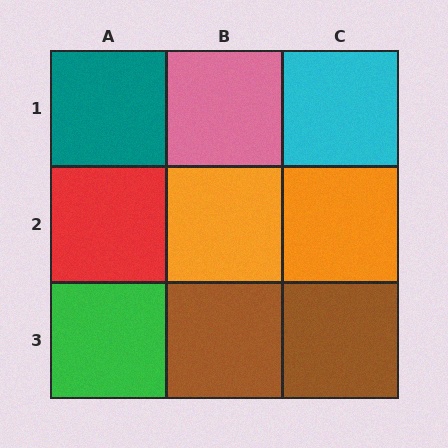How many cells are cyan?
1 cell is cyan.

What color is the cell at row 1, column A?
Teal.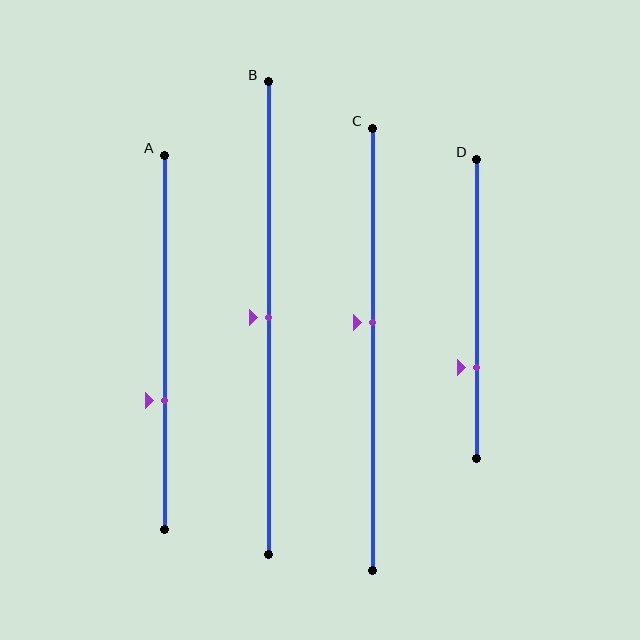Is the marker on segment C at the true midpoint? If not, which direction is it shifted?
No, the marker on segment C is shifted upward by about 6% of the segment length.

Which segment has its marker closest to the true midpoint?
Segment B has its marker closest to the true midpoint.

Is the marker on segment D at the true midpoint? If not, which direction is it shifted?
No, the marker on segment D is shifted downward by about 20% of the segment length.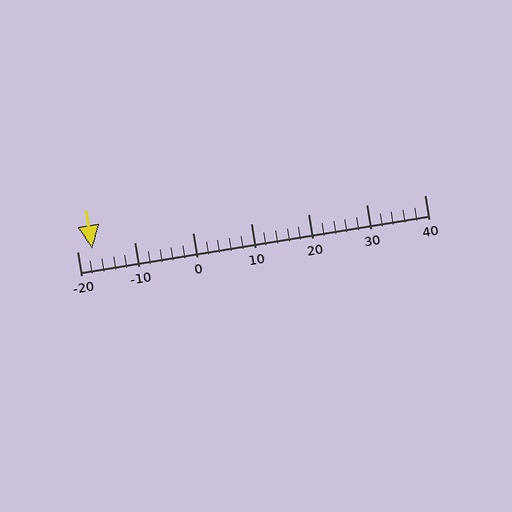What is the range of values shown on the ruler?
The ruler shows values from -20 to 40.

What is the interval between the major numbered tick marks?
The major tick marks are spaced 10 units apart.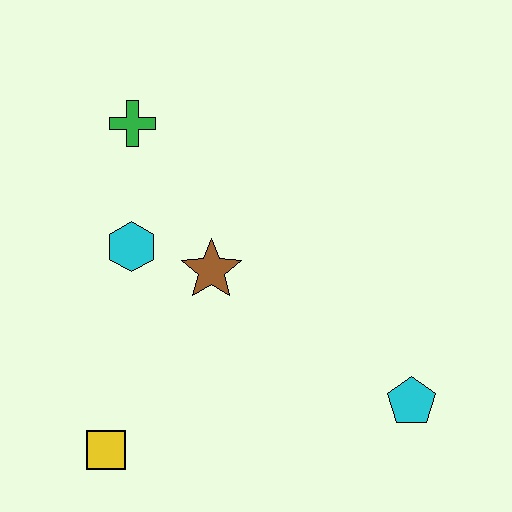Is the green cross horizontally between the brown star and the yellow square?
Yes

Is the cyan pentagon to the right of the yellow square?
Yes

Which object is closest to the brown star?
The cyan hexagon is closest to the brown star.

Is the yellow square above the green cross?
No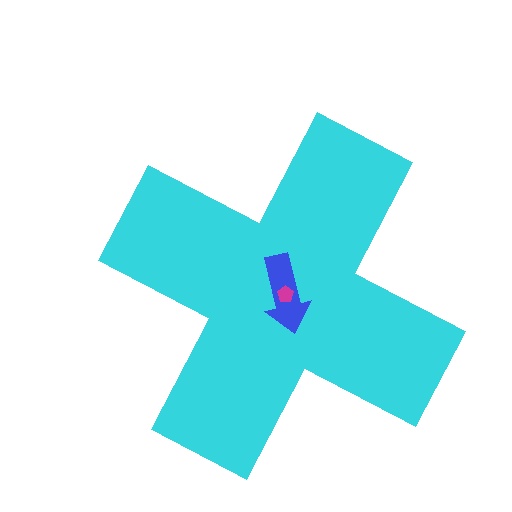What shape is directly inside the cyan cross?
The blue arrow.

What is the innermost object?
The magenta pentagon.